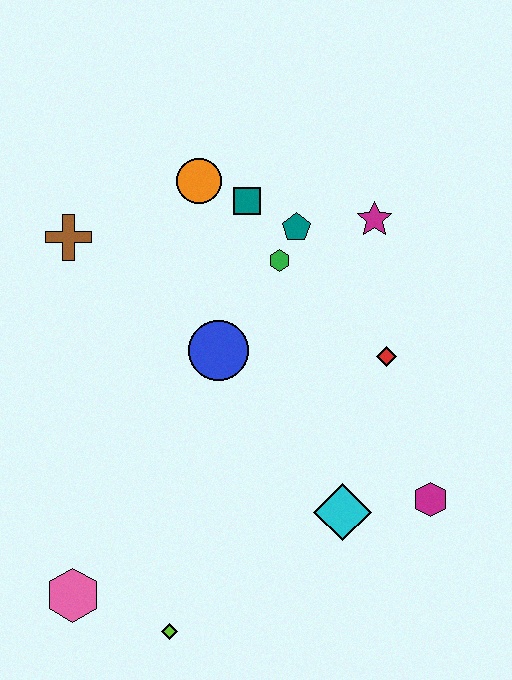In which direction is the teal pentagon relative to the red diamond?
The teal pentagon is above the red diamond.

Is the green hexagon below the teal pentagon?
Yes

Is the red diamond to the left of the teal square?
No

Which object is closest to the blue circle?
The green hexagon is closest to the blue circle.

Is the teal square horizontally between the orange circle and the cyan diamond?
Yes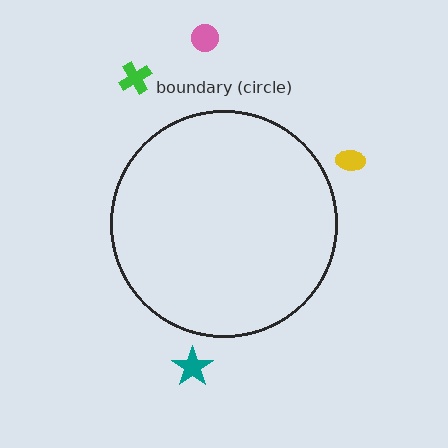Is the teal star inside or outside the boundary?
Outside.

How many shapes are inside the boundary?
0 inside, 4 outside.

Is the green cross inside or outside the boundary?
Outside.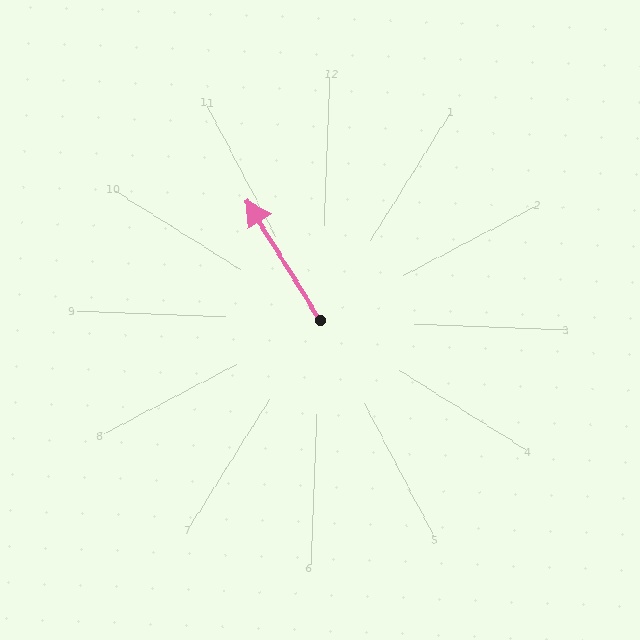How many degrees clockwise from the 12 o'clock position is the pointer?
Approximately 326 degrees.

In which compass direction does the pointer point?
Northwest.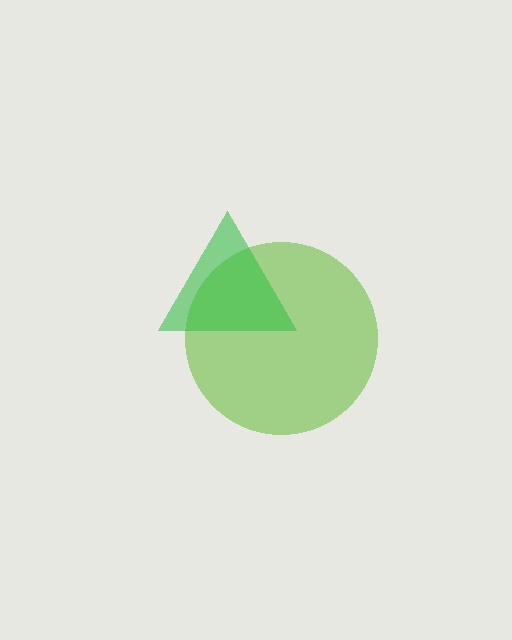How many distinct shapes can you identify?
There are 2 distinct shapes: a lime circle, a green triangle.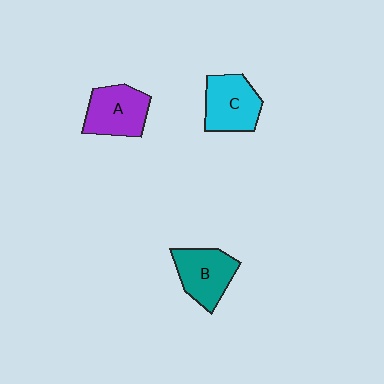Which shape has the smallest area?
Shape C (cyan).